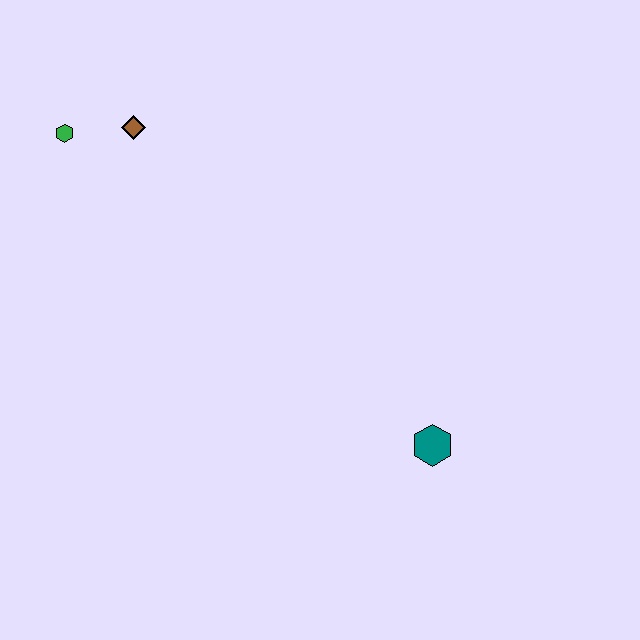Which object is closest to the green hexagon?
The brown diamond is closest to the green hexagon.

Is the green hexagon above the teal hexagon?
Yes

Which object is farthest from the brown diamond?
The teal hexagon is farthest from the brown diamond.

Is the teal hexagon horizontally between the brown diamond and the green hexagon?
No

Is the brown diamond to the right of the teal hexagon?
No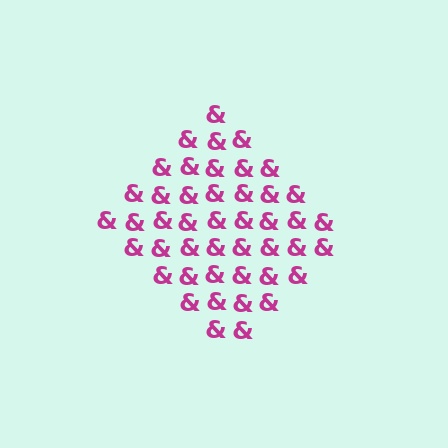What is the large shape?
The large shape is a diamond.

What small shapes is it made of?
It is made of small ampersands.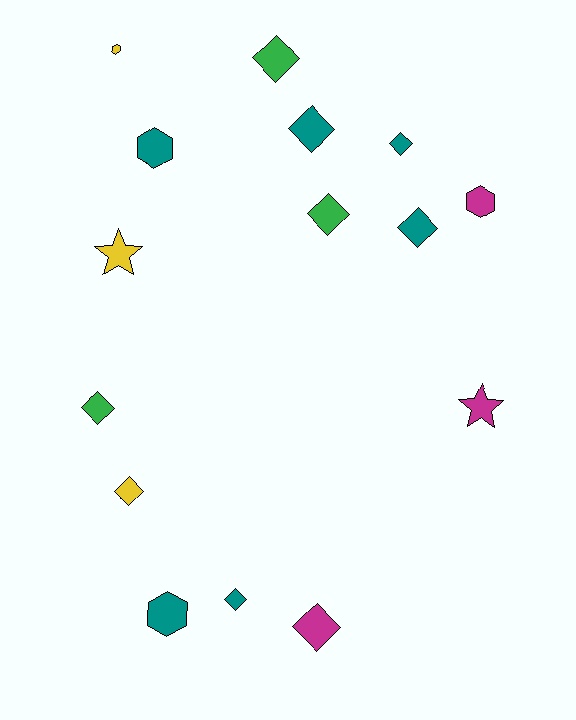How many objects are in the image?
There are 15 objects.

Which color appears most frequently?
Teal, with 6 objects.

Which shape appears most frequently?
Diamond, with 9 objects.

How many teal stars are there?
There are no teal stars.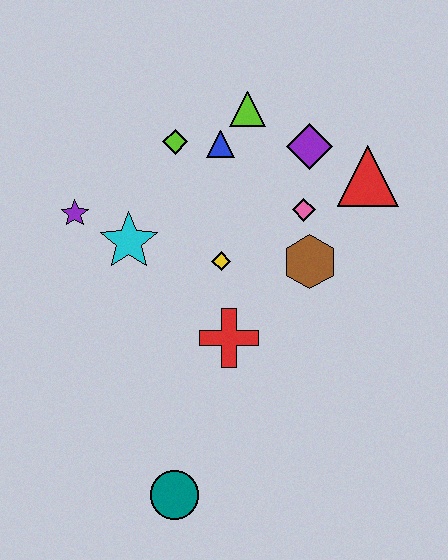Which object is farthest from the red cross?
The lime triangle is farthest from the red cross.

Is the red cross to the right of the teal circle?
Yes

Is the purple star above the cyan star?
Yes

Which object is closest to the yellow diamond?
The red cross is closest to the yellow diamond.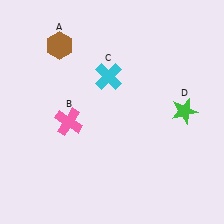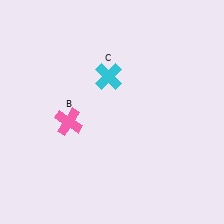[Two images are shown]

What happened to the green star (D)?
The green star (D) was removed in Image 2. It was in the top-right area of Image 1.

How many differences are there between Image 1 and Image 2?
There are 2 differences between the two images.